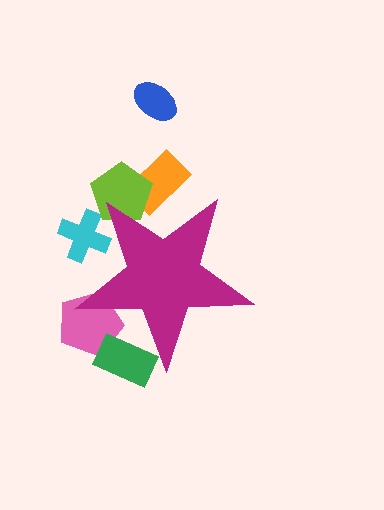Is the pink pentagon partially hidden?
Yes, the pink pentagon is partially hidden behind the magenta star.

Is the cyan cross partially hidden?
Yes, the cyan cross is partially hidden behind the magenta star.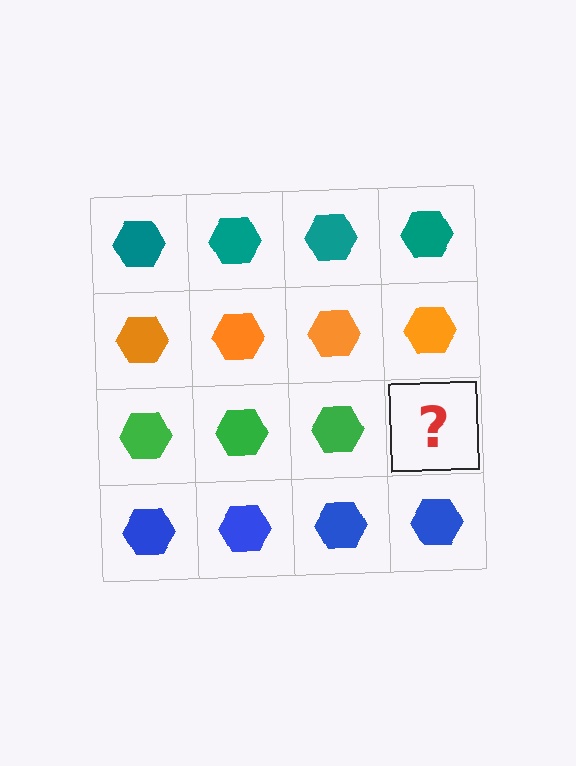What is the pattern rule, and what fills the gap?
The rule is that each row has a consistent color. The gap should be filled with a green hexagon.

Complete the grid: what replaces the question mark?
The question mark should be replaced with a green hexagon.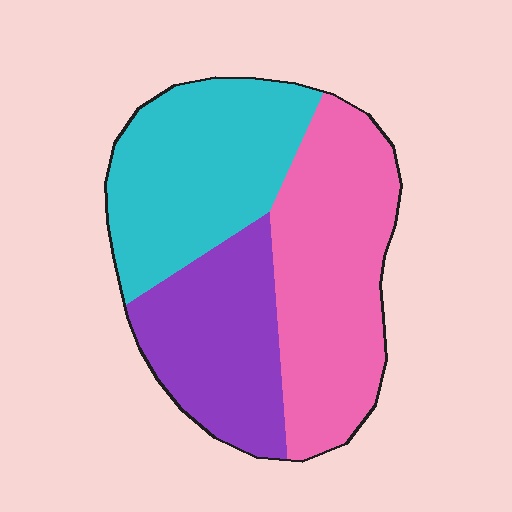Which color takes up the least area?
Purple, at roughly 25%.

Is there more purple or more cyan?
Cyan.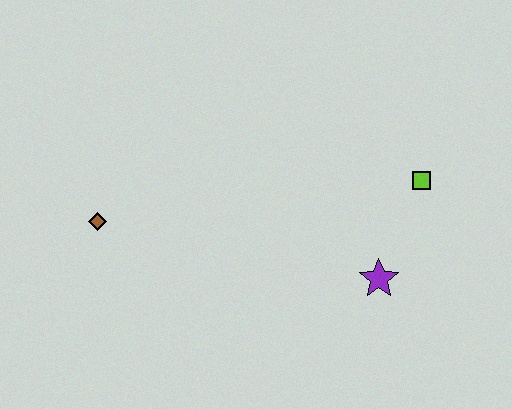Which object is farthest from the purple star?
The brown diamond is farthest from the purple star.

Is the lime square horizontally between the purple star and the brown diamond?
No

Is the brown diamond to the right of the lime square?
No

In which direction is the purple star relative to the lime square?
The purple star is below the lime square.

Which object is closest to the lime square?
The purple star is closest to the lime square.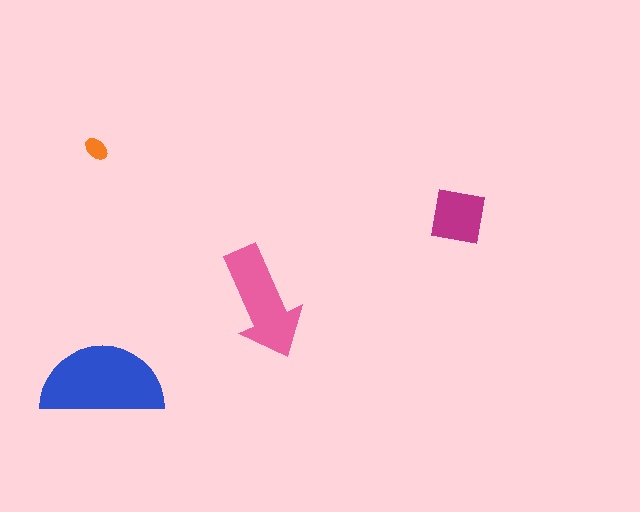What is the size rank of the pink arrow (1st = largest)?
2nd.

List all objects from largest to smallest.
The blue semicircle, the pink arrow, the magenta square, the orange ellipse.